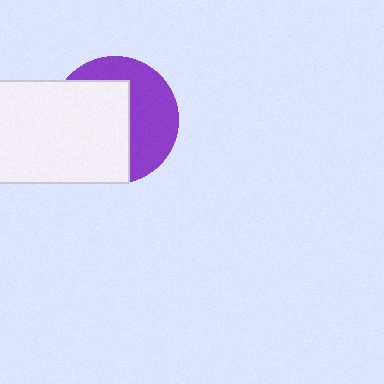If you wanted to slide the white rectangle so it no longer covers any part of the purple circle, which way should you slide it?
Slide it left — that is the most direct way to separate the two shapes.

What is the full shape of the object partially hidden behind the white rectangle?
The partially hidden object is a purple circle.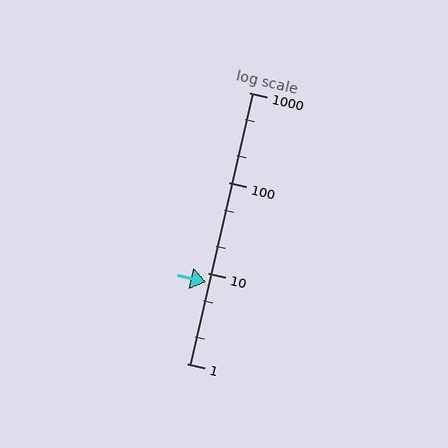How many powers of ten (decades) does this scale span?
The scale spans 3 decades, from 1 to 1000.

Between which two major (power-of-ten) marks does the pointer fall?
The pointer is between 1 and 10.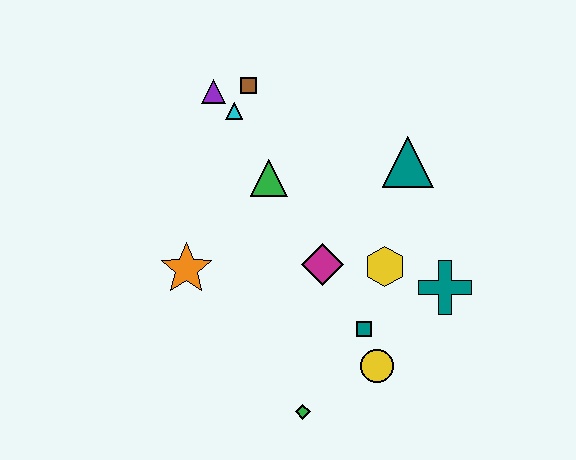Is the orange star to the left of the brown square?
Yes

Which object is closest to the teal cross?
The yellow hexagon is closest to the teal cross.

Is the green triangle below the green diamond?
No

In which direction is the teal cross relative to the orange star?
The teal cross is to the right of the orange star.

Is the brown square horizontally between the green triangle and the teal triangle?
No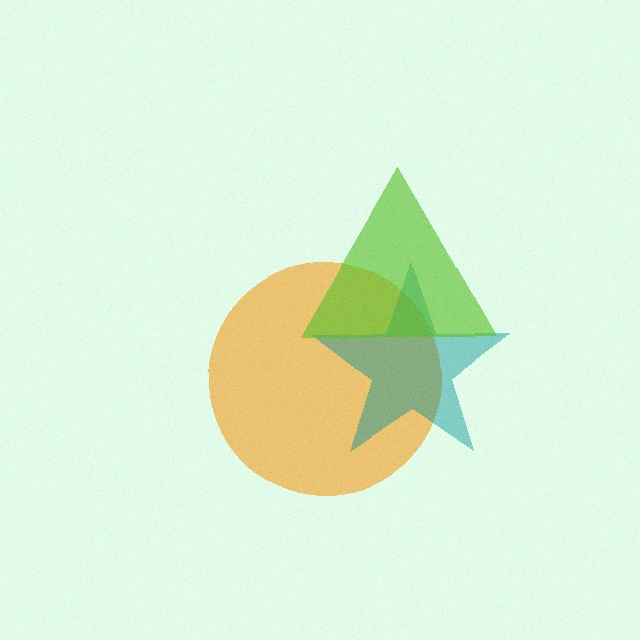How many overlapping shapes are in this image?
There are 3 overlapping shapes in the image.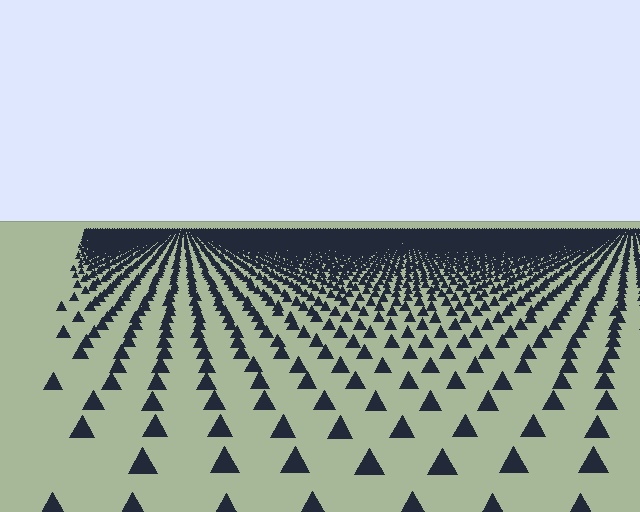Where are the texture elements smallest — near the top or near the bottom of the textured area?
Near the top.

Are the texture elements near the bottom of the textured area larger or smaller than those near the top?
Larger. Near the bottom, elements are closer to the viewer and appear at a bigger on-screen size.